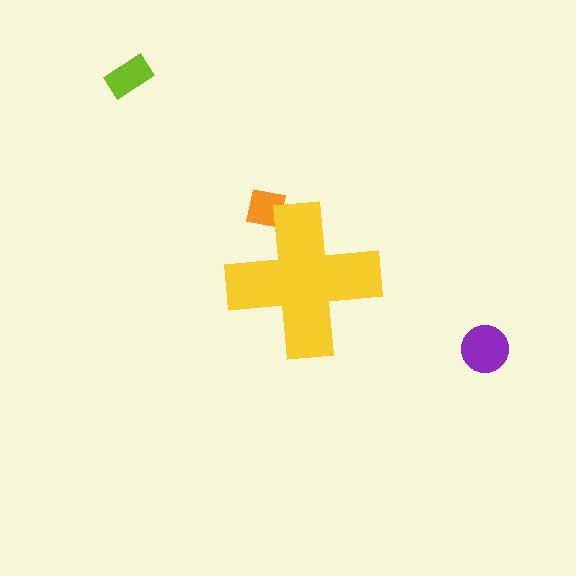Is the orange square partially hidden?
Yes, the orange square is partially hidden behind the yellow cross.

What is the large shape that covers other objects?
A yellow cross.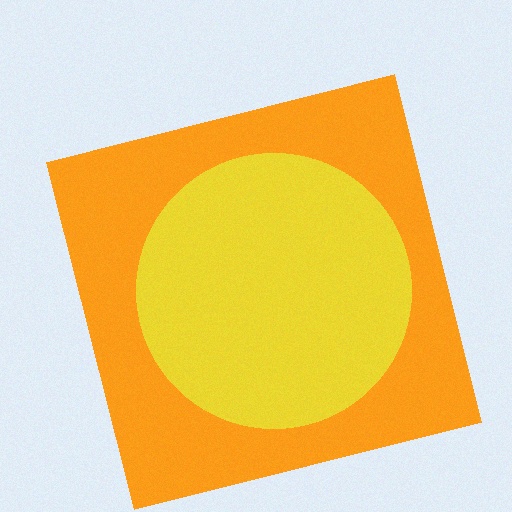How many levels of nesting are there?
2.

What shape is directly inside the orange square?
The yellow circle.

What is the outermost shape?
The orange square.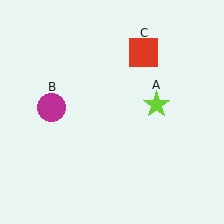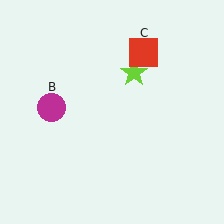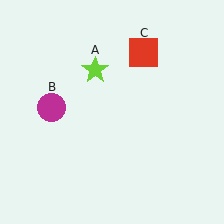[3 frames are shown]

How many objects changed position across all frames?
1 object changed position: lime star (object A).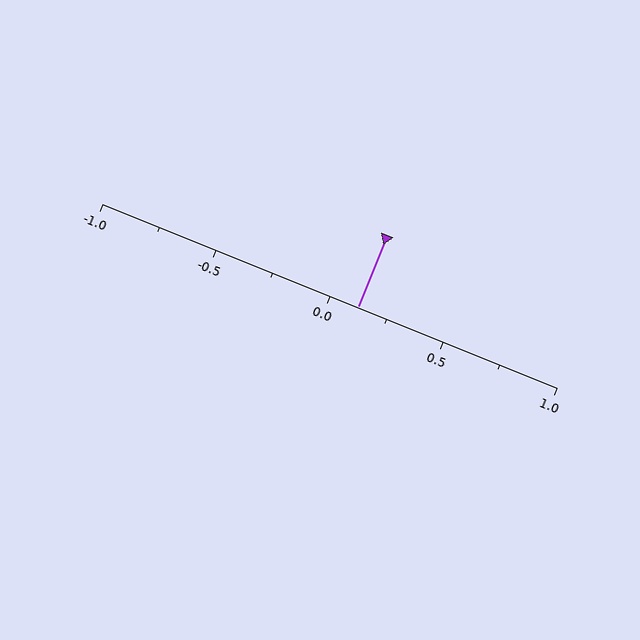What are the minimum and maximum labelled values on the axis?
The axis runs from -1.0 to 1.0.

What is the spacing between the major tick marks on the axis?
The major ticks are spaced 0.5 apart.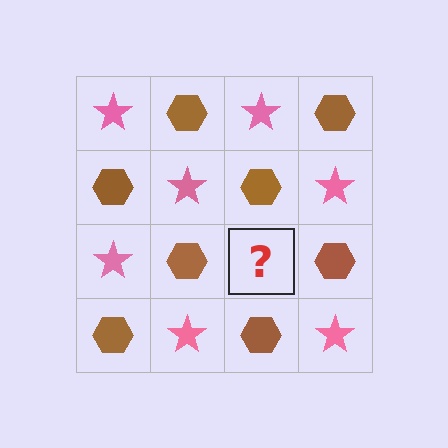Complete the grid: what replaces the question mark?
The question mark should be replaced with a pink star.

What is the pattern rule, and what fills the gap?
The rule is that it alternates pink star and brown hexagon in a checkerboard pattern. The gap should be filled with a pink star.